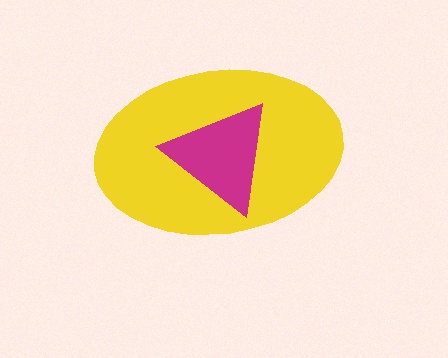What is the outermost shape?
The yellow ellipse.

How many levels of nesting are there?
2.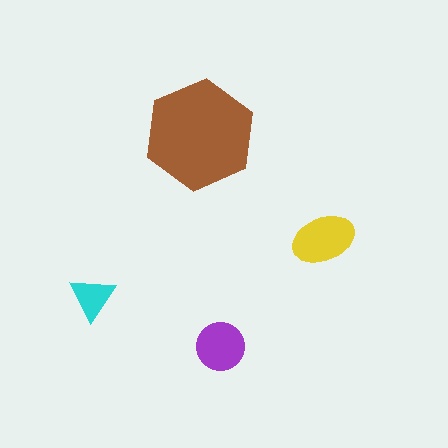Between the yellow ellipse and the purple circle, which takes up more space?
The yellow ellipse.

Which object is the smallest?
The cyan triangle.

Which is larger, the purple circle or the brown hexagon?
The brown hexagon.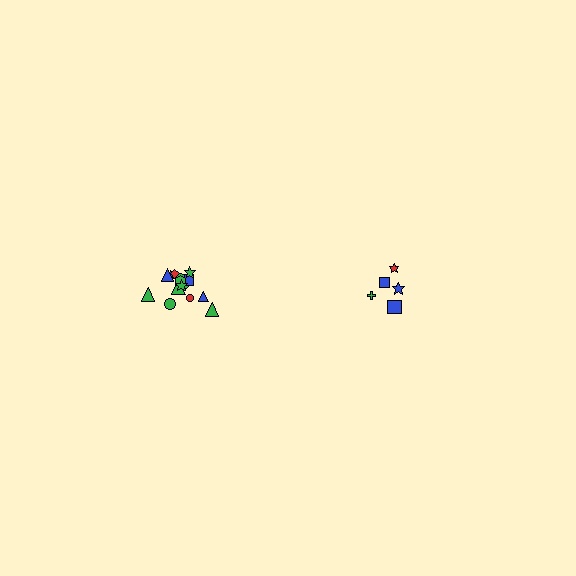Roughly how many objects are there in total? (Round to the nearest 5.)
Roughly 20 objects in total.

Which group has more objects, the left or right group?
The left group.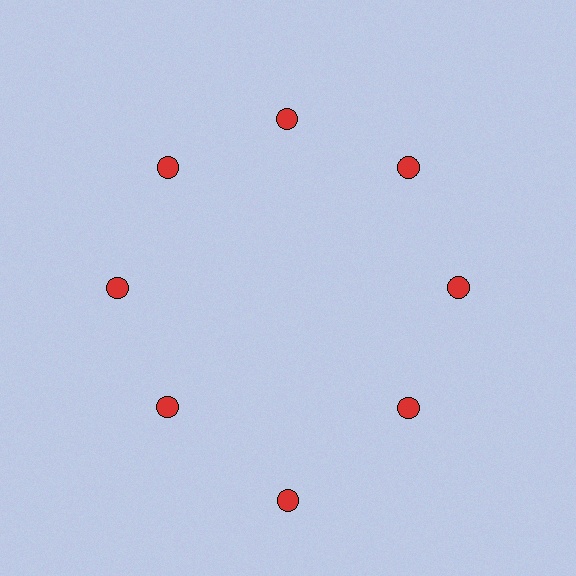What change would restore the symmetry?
The symmetry would be restored by moving it inward, back onto the ring so that all 8 circles sit at equal angles and equal distance from the center.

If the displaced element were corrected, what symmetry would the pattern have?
It would have 8-fold rotational symmetry — the pattern would map onto itself every 45 degrees.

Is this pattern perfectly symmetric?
No. The 8 red circles are arranged in a ring, but one element near the 6 o'clock position is pushed outward from the center, breaking the 8-fold rotational symmetry.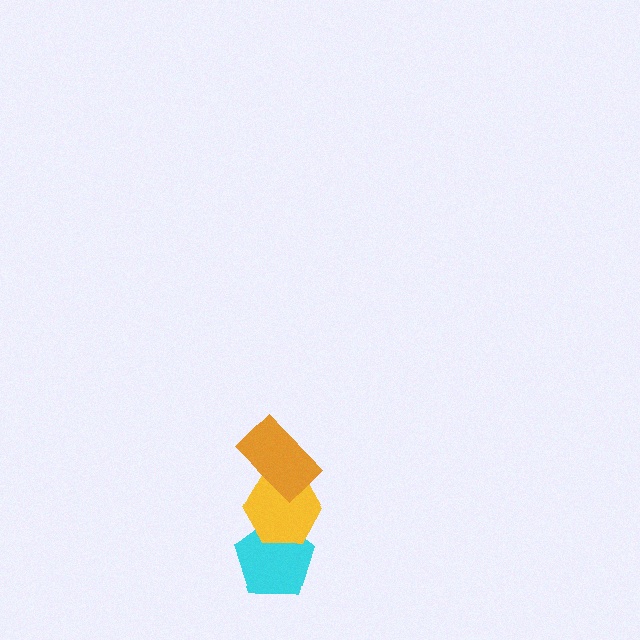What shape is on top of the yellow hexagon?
The orange rectangle is on top of the yellow hexagon.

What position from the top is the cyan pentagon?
The cyan pentagon is 3rd from the top.